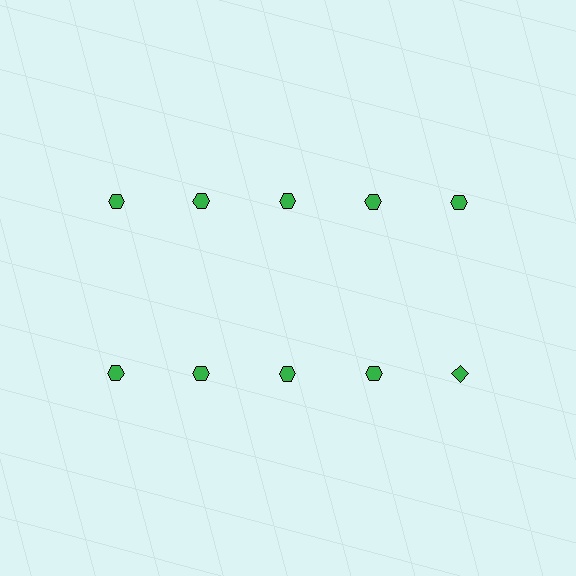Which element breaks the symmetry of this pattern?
The green diamond in the second row, rightmost column breaks the symmetry. All other shapes are green hexagons.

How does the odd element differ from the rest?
It has a different shape: diamond instead of hexagon.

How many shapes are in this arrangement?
There are 10 shapes arranged in a grid pattern.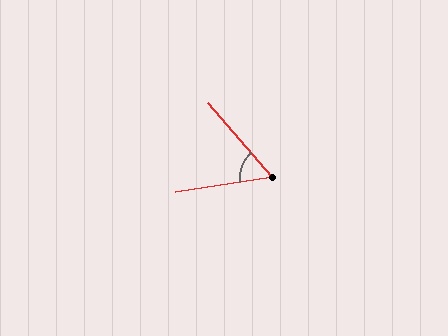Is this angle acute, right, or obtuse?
It is acute.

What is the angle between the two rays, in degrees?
Approximately 58 degrees.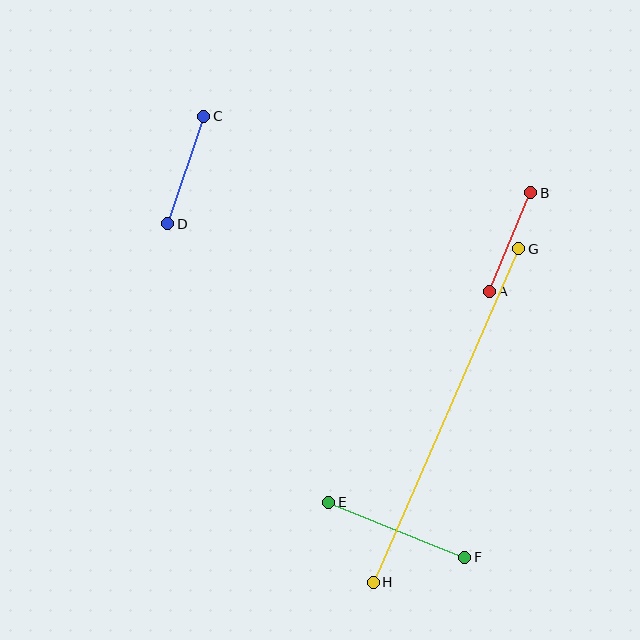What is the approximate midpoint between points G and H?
The midpoint is at approximately (446, 416) pixels.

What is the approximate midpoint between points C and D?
The midpoint is at approximately (186, 170) pixels.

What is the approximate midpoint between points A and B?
The midpoint is at approximately (510, 242) pixels.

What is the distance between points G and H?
The distance is approximately 363 pixels.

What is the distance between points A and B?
The distance is approximately 107 pixels.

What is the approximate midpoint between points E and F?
The midpoint is at approximately (397, 530) pixels.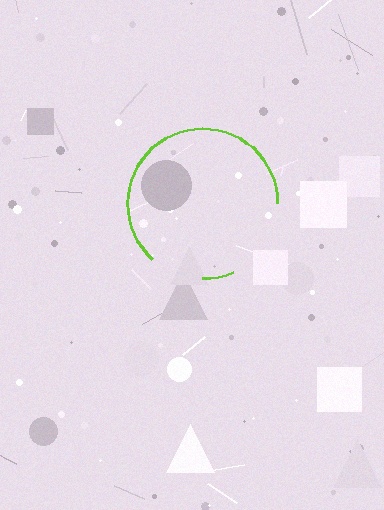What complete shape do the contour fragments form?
The contour fragments form a circle.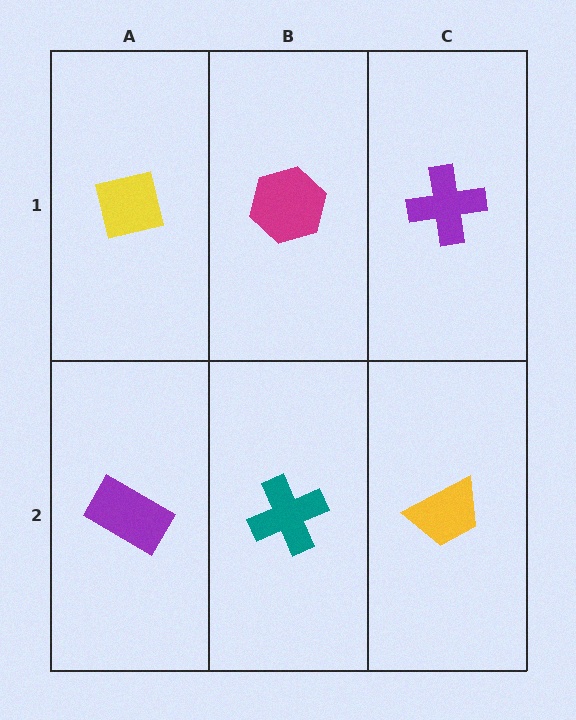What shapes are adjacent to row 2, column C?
A purple cross (row 1, column C), a teal cross (row 2, column B).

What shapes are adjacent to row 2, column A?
A yellow square (row 1, column A), a teal cross (row 2, column B).